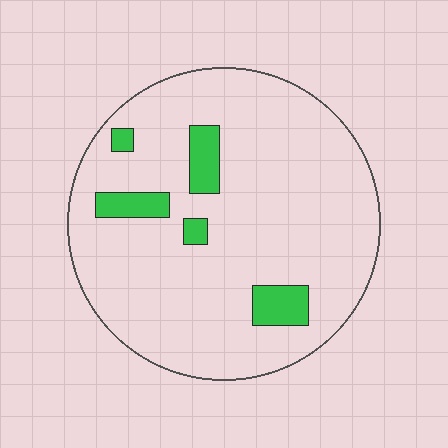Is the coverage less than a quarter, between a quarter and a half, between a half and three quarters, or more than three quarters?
Less than a quarter.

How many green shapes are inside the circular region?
5.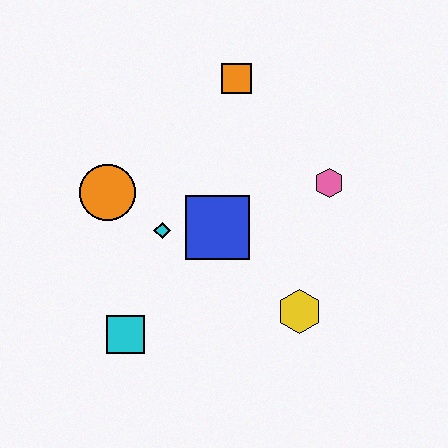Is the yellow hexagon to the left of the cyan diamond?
No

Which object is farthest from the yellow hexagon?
The orange square is farthest from the yellow hexagon.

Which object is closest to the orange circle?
The cyan diamond is closest to the orange circle.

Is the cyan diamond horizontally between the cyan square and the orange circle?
No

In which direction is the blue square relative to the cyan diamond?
The blue square is to the right of the cyan diamond.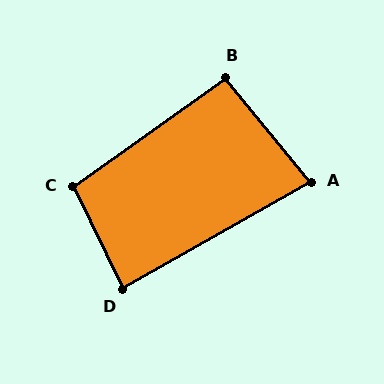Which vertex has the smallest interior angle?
A, at approximately 80 degrees.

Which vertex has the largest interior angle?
C, at approximately 100 degrees.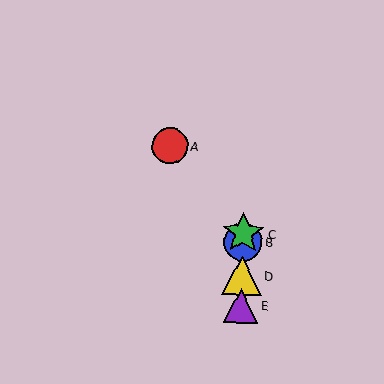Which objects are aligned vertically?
Objects B, C, D, E are aligned vertically.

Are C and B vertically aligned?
Yes, both are at x≈243.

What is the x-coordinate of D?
Object D is at x≈242.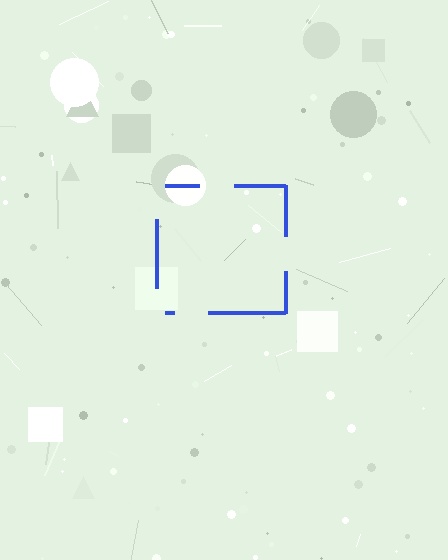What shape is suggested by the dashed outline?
The dashed outline suggests a square.